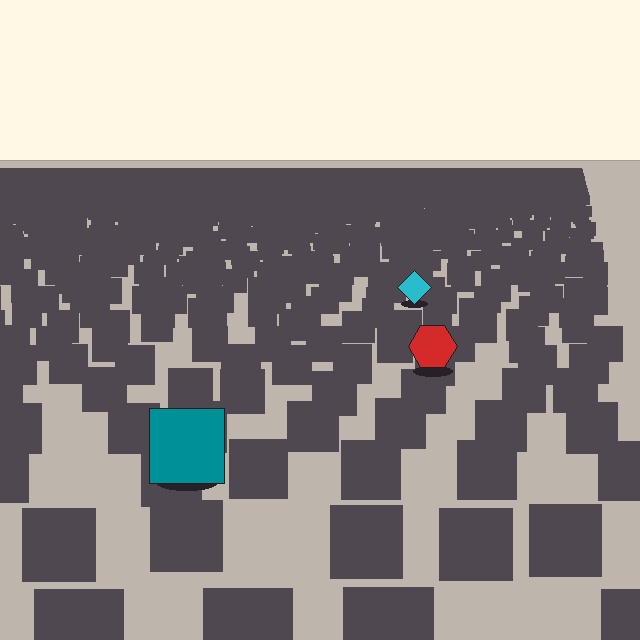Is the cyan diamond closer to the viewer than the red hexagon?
No. The red hexagon is closer — you can tell from the texture gradient: the ground texture is coarser near it.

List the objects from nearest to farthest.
From nearest to farthest: the teal square, the red hexagon, the cyan diamond.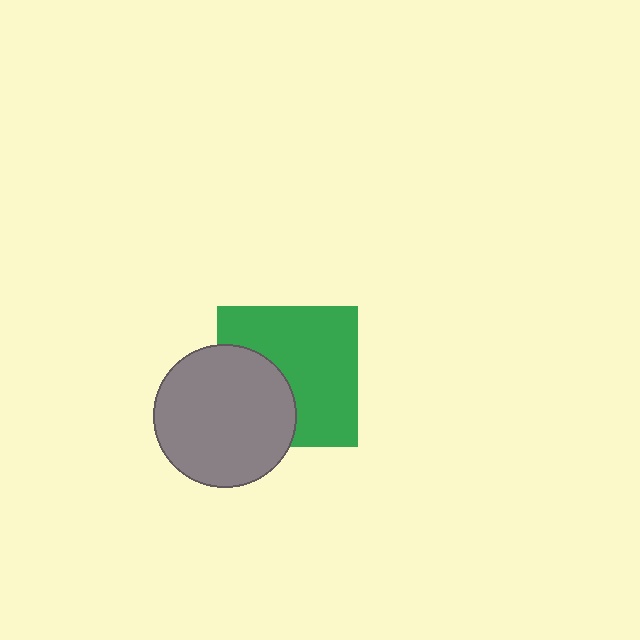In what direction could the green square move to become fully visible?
The green square could move right. That would shift it out from behind the gray circle entirely.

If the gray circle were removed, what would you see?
You would see the complete green square.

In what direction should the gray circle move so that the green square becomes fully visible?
The gray circle should move left. That is the shortest direction to clear the overlap and leave the green square fully visible.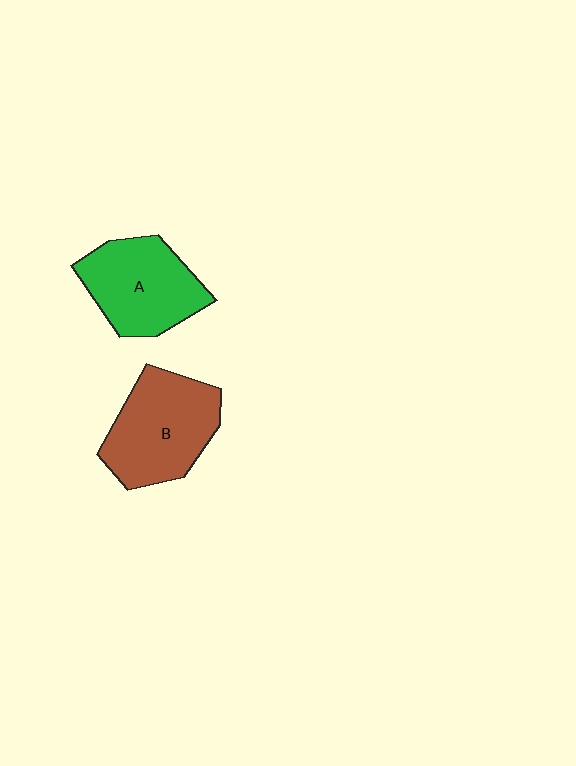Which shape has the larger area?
Shape B (brown).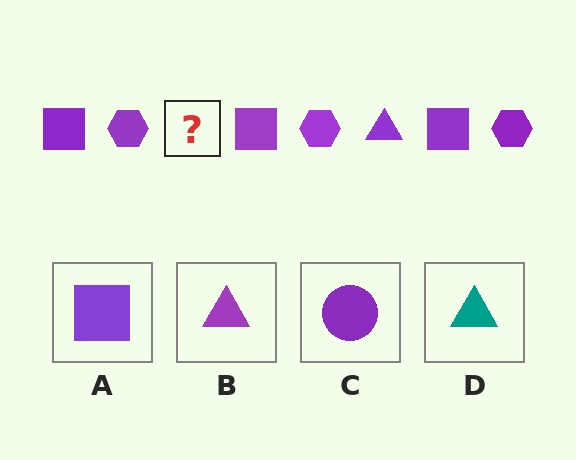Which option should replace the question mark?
Option B.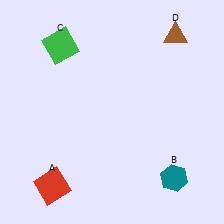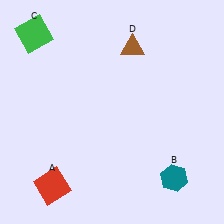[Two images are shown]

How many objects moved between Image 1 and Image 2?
2 objects moved between the two images.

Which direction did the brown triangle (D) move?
The brown triangle (D) moved left.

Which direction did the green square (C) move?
The green square (C) moved left.